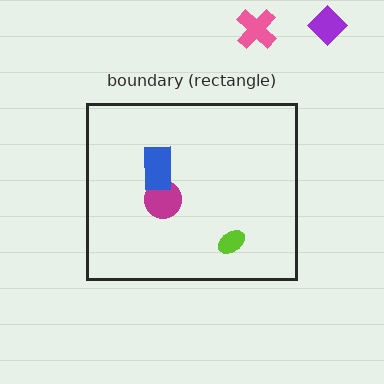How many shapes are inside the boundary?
3 inside, 2 outside.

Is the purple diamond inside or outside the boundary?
Outside.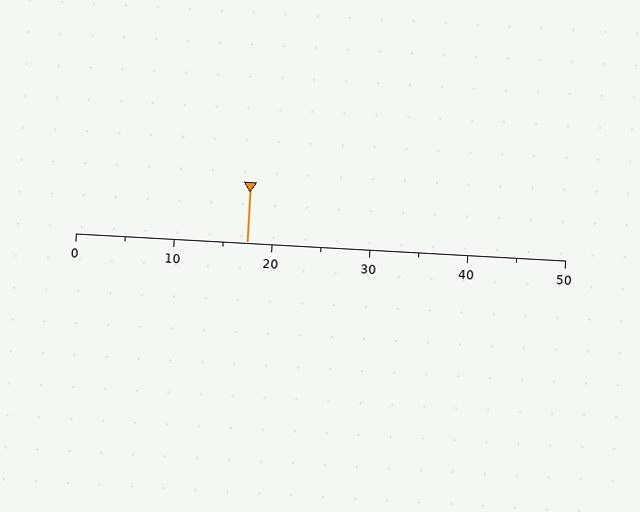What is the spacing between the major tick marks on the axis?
The major ticks are spaced 10 apart.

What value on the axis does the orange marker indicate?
The marker indicates approximately 17.5.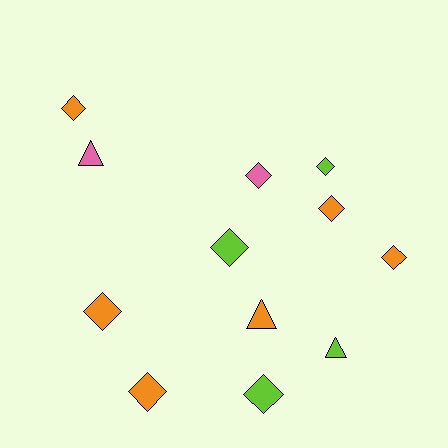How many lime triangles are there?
There is 1 lime triangle.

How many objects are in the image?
There are 12 objects.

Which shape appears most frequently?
Diamond, with 9 objects.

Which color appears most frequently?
Orange, with 6 objects.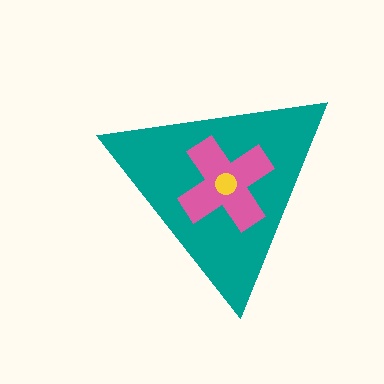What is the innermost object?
The yellow circle.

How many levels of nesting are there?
3.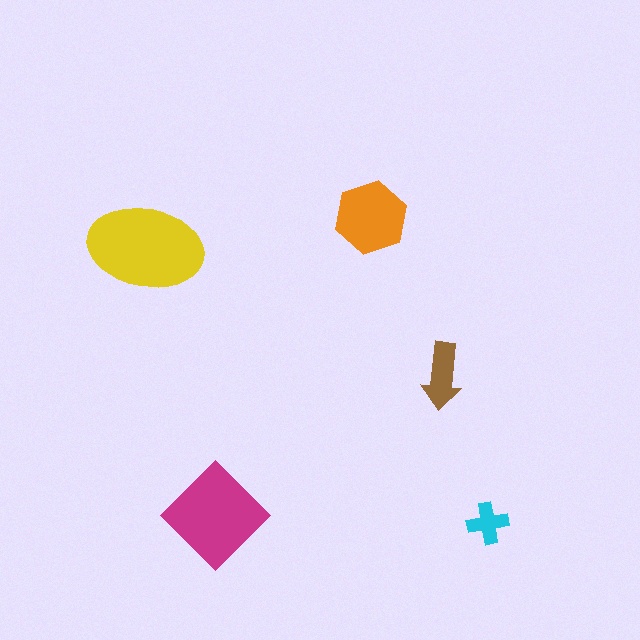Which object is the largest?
The yellow ellipse.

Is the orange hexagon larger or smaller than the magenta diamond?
Smaller.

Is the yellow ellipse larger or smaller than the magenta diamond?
Larger.